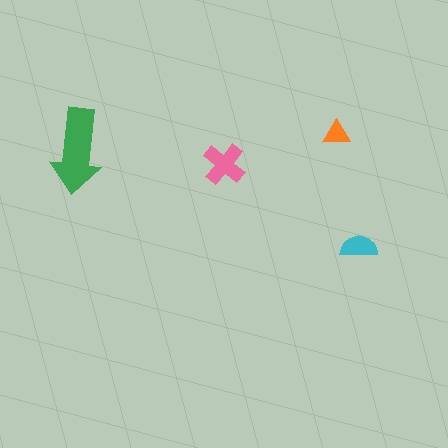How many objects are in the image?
There are 4 objects in the image.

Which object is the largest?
The green arrow.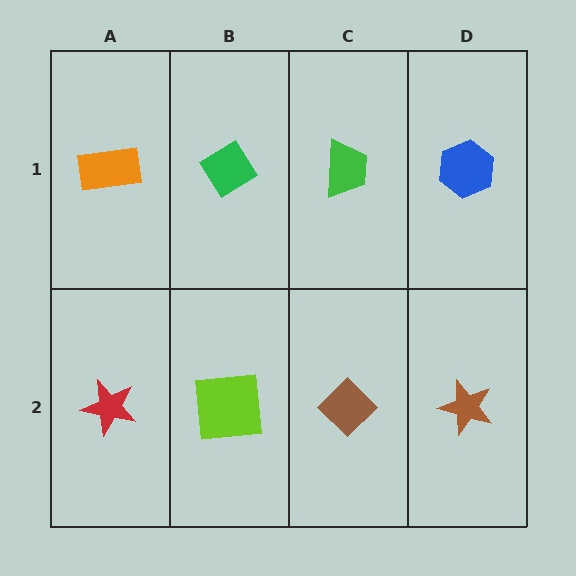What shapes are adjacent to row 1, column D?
A brown star (row 2, column D), a green trapezoid (row 1, column C).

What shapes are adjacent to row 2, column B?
A green diamond (row 1, column B), a red star (row 2, column A), a brown diamond (row 2, column C).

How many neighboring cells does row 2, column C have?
3.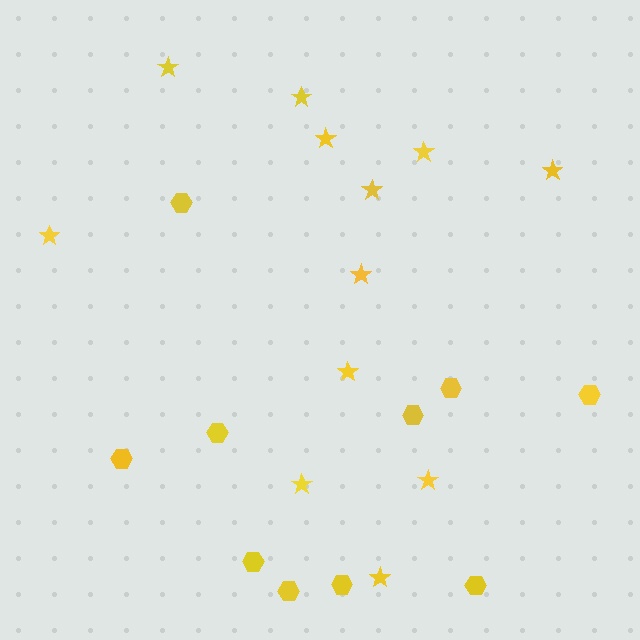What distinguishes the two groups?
There are 2 groups: one group of hexagons (10) and one group of stars (12).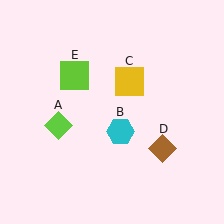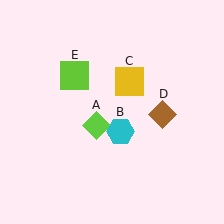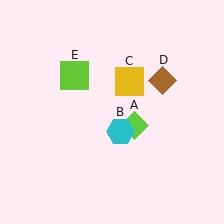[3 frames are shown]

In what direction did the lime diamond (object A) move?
The lime diamond (object A) moved right.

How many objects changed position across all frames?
2 objects changed position: lime diamond (object A), brown diamond (object D).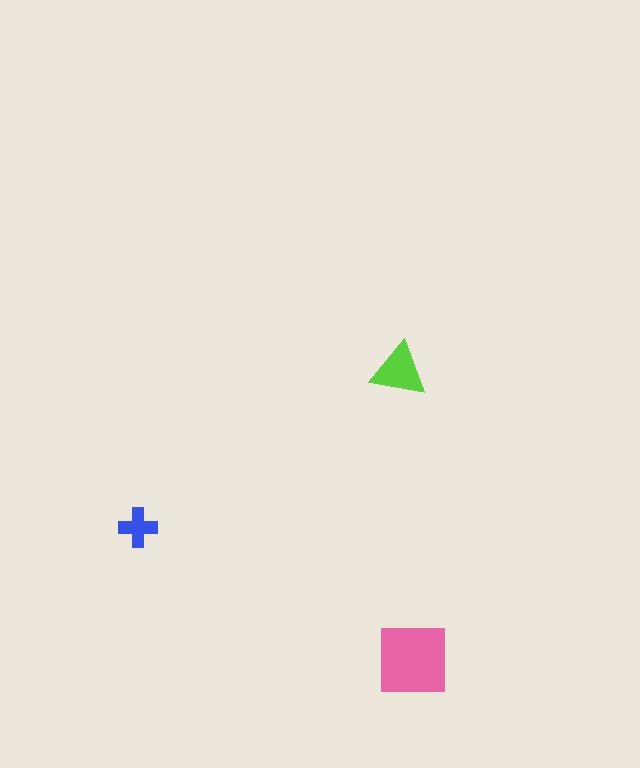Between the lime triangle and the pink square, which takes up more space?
The pink square.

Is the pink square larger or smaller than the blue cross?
Larger.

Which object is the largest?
The pink square.